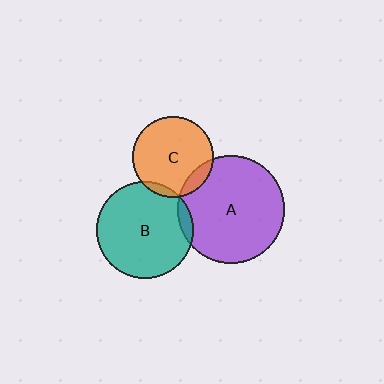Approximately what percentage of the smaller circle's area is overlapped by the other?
Approximately 5%.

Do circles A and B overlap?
Yes.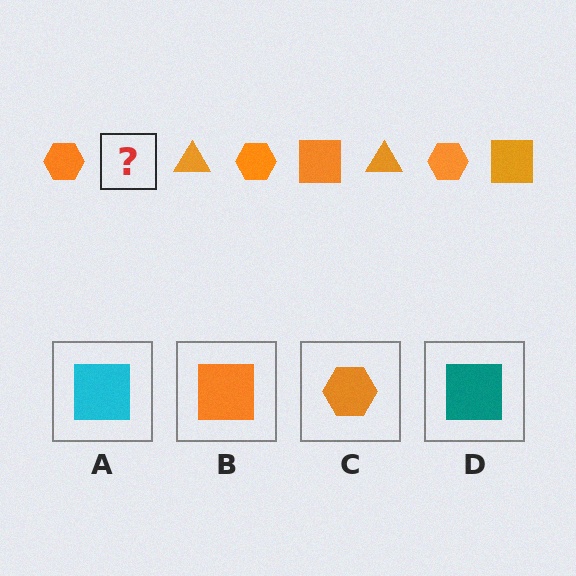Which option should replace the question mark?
Option B.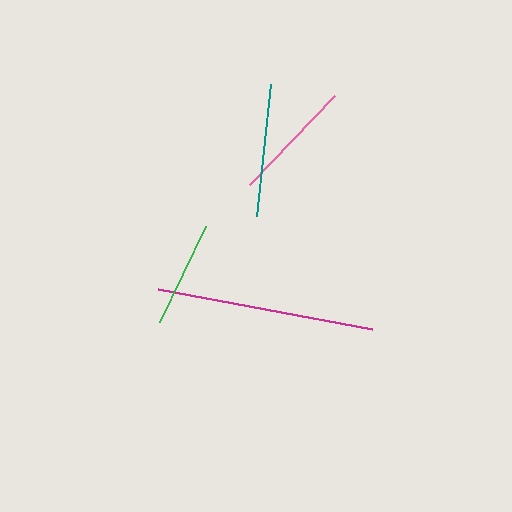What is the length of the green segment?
The green segment is approximately 106 pixels long.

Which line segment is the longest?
The magenta line is the longest at approximately 218 pixels.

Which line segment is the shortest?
The green line is the shortest at approximately 106 pixels.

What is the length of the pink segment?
The pink segment is approximately 123 pixels long.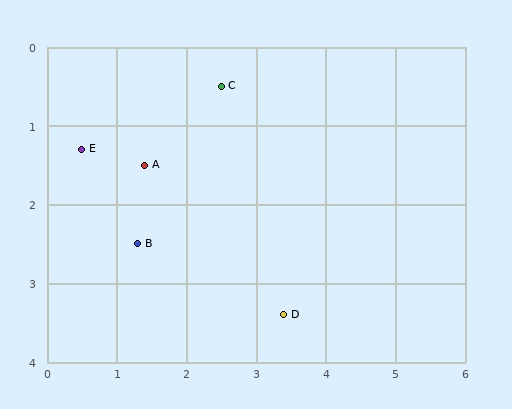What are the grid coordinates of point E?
Point E is at approximately (0.5, 1.3).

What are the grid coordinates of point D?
Point D is at approximately (3.4, 3.4).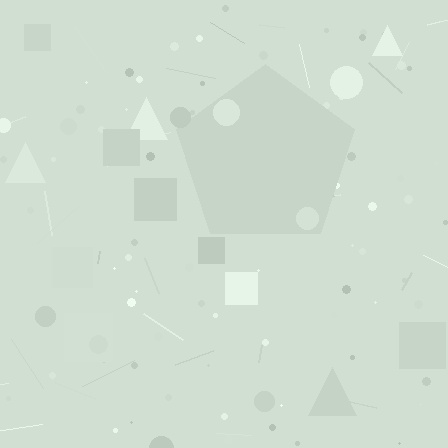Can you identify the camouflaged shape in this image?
The camouflaged shape is a pentagon.